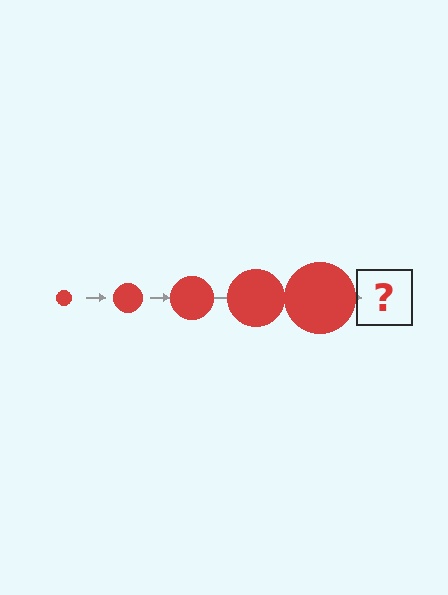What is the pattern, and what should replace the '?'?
The pattern is that the circle gets progressively larger each step. The '?' should be a red circle, larger than the previous one.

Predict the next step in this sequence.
The next step is a red circle, larger than the previous one.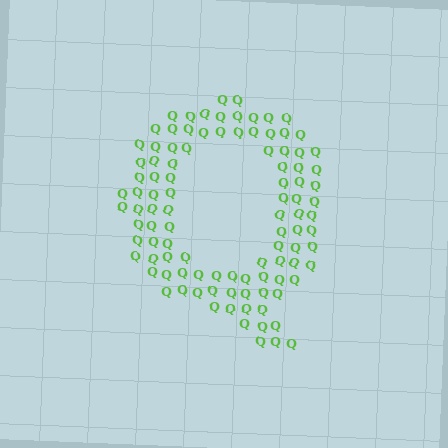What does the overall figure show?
The overall figure shows the letter Q.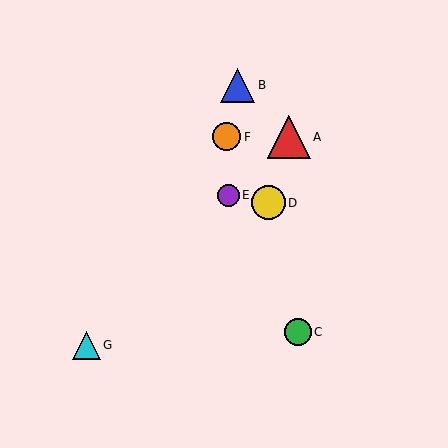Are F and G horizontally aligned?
No, F is at y≈137 and G is at y≈345.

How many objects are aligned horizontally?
2 objects (A, F) are aligned horizontally.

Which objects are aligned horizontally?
Objects A, F are aligned horizontally.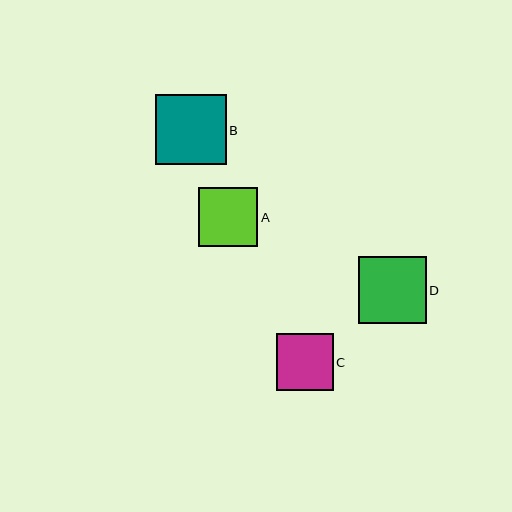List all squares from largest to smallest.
From largest to smallest: B, D, A, C.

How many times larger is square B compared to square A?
Square B is approximately 1.2 times the size of square A.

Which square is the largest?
Square B is the largest with a size of approximately 70 pixels.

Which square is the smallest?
Square C is the smallest with a size of approximately 57 pixels.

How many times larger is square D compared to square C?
Square D is approximately 1.2 times the size of square C.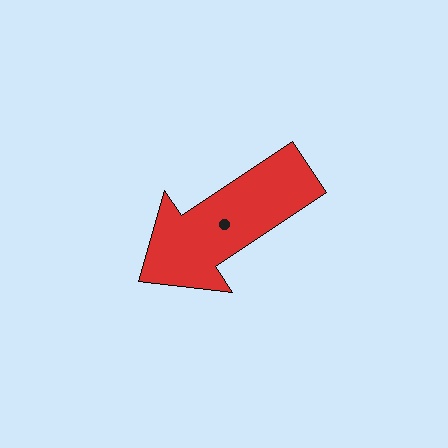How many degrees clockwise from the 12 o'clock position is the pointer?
Approximately 236 degrees.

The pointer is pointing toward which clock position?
Roughly 8 o'clock.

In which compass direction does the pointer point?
Southwest.